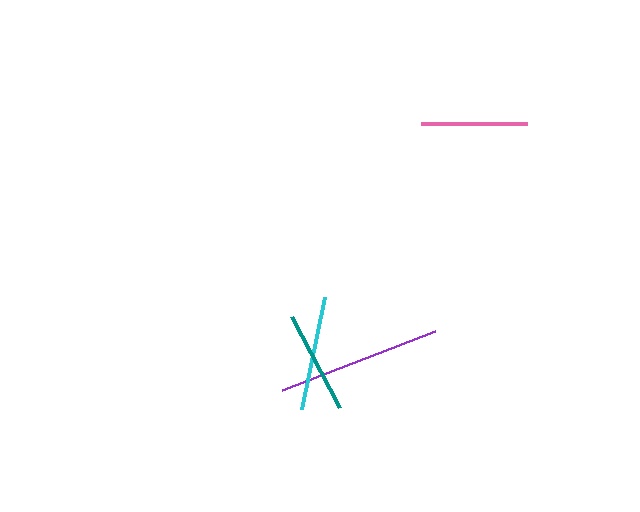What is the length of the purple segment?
The purple segment is approximately 164 pixels long.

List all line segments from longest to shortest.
From longest to shortest: purple, cyan, pink, teal.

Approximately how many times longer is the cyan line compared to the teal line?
The cyan line is approximately 1.1 times the length of the teal line.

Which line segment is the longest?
The purple line is the longest at approximately 164 pixels.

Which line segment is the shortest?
The teal line is the shortest at approximately 102 pixels.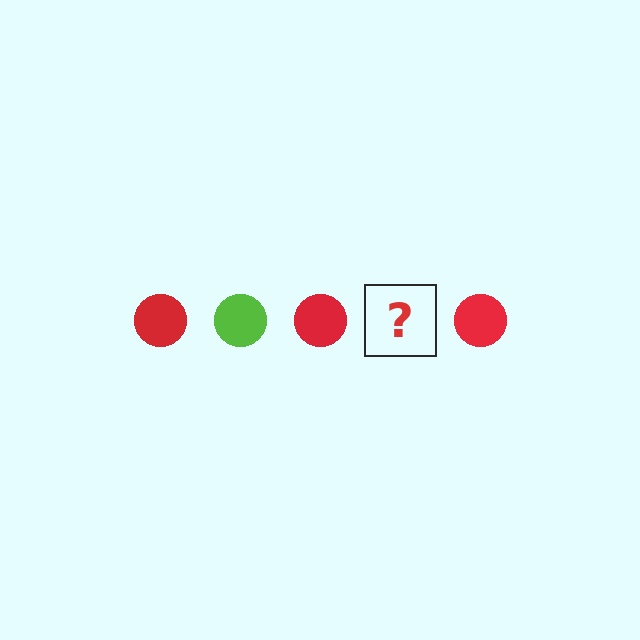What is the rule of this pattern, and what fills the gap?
The rule is that the pattern cycles through red, lime circles. The gap should be filled with a lime circle.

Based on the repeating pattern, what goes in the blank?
The blank should be a lime circle.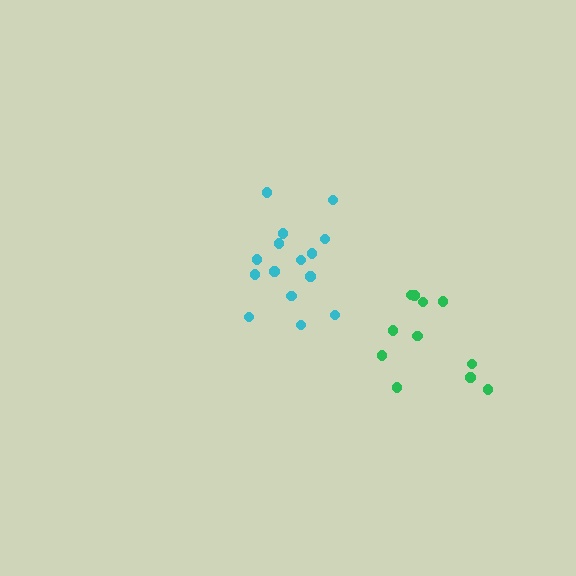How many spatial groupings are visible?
There are 2 spatial groupings.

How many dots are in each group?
Group 1: 11 dots, Group 2: 15 dots (26 total).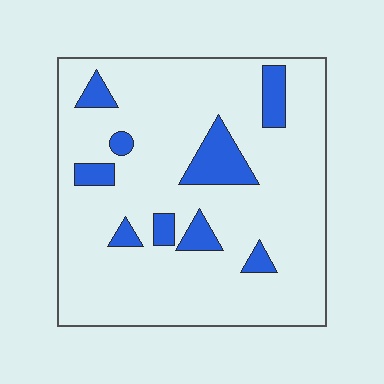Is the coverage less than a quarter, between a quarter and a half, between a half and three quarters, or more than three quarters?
Less than a quarter.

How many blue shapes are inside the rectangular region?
9.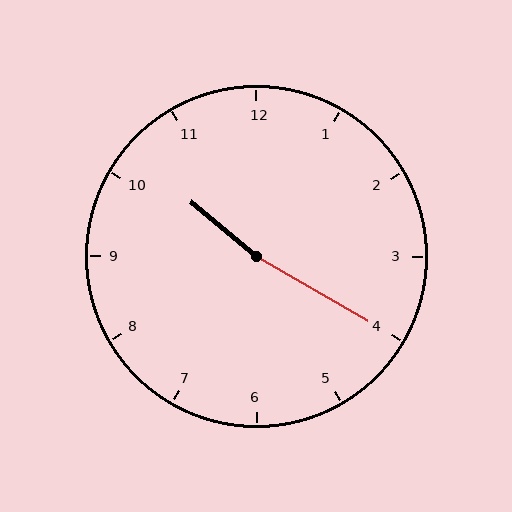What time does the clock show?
10:20.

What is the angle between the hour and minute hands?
Approximately 170 degrees.